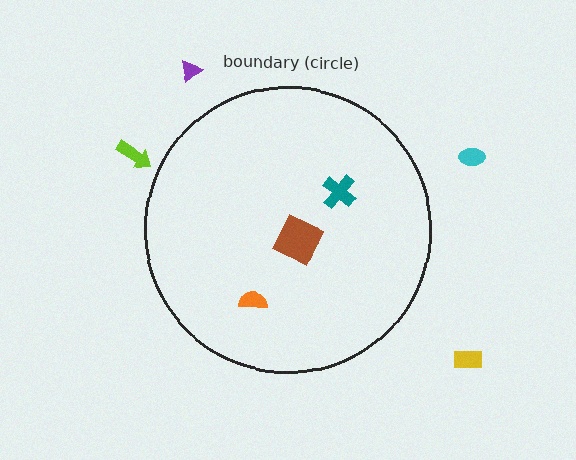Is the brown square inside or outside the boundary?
Inside.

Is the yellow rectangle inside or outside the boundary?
Outside.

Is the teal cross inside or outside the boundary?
Inside.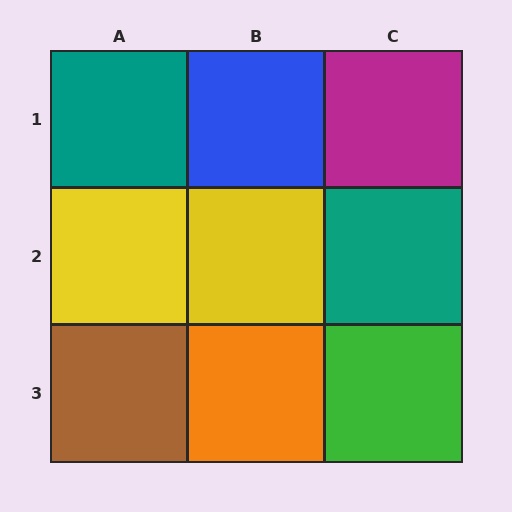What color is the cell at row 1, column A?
Teal.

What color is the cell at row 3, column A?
Brown.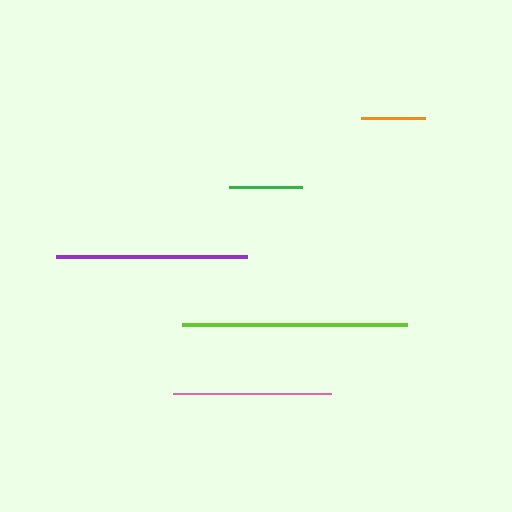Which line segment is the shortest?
The orange line is the shortest at approximately 64 pixels.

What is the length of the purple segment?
The purple segment is approximately 191 pixels long.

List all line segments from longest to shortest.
From longest to shortest: lime, purple, pink, green, orange.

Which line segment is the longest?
The lime line is the longest at approximately 225 pixels.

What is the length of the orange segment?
The orange segment is approximately 64 pixels long.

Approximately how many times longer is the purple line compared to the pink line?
The purple line is approximately 1.2 times the length of the pink line.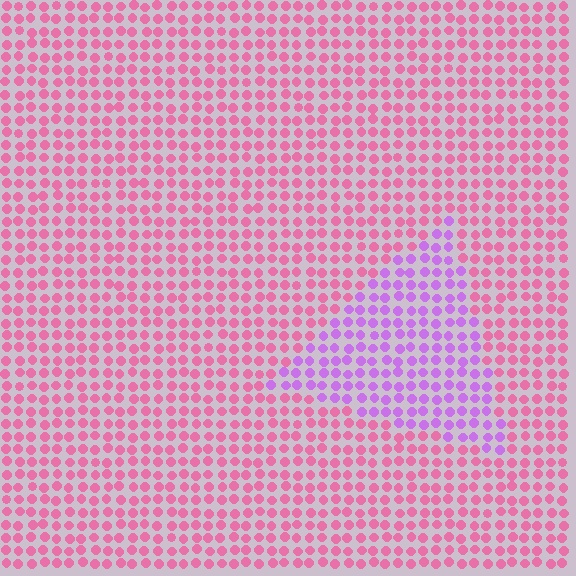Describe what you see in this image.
The image is filled with small pink elements in a uniform arrangement. A triangle-shaped region is visible where the elements are tinted to a slightly different hue, forming a subtle color boundary.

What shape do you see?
I see a triangle.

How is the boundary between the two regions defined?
The boundary is defined purely by a slight shift in hue (about 48 degrees). Spacing, size, and orientation are identical on both sides.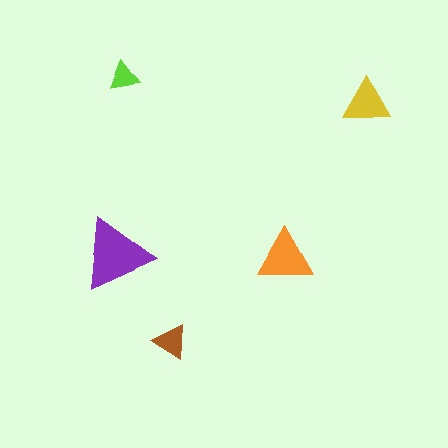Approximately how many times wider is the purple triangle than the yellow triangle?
About 1.5 times wider.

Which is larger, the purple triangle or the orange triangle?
The purple one.